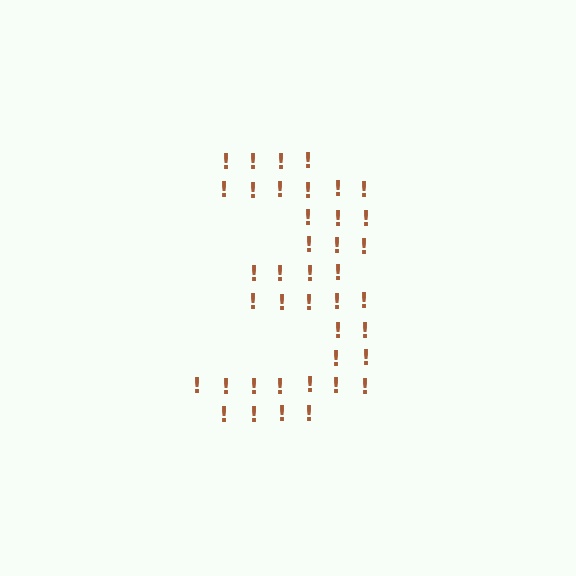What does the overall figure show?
The overall figure shows the digit 3.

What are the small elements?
The small elements are exclamation marks.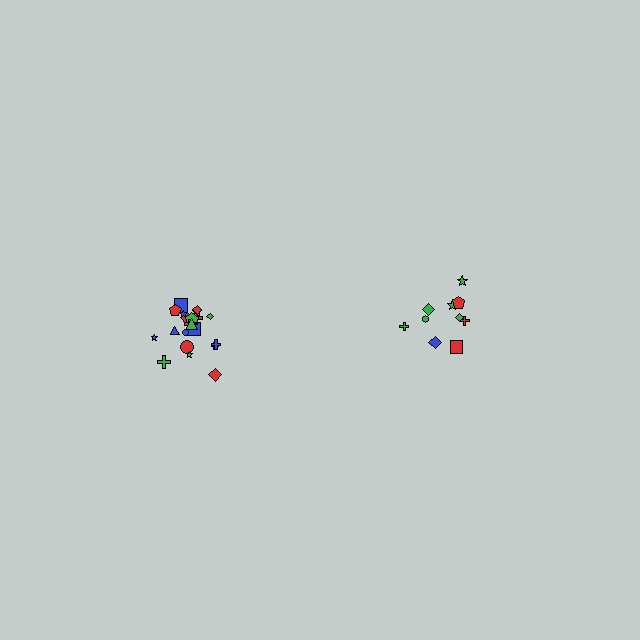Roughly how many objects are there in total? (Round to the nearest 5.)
Roughly 30 objects in total.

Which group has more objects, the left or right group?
The left group.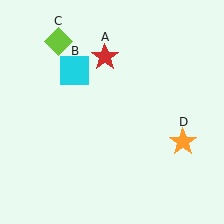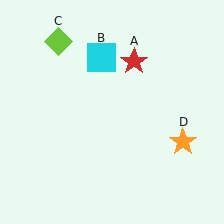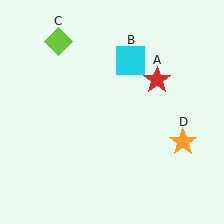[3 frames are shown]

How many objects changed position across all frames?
2 objects changed position: red star (object A), cyan square (object B).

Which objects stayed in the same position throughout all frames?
Lime diamond (object C) and orange star (object D) remained stationary.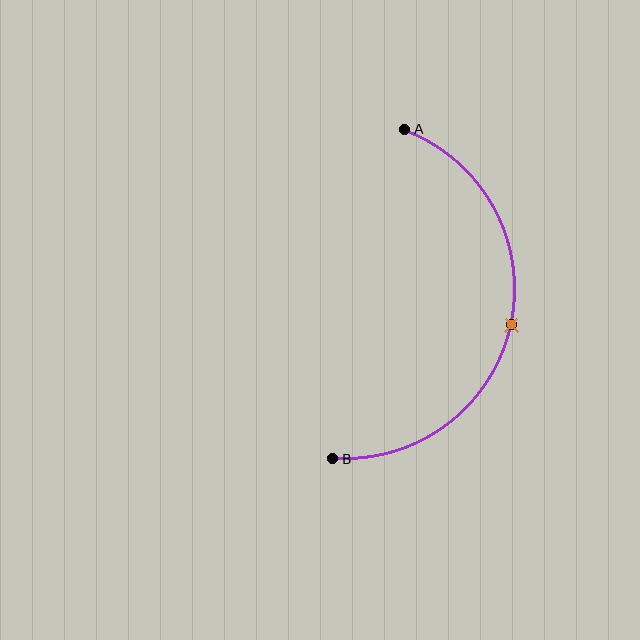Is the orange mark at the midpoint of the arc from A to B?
Yes. The orange mark lies on the arc at equal arc-length from both A and B — it is the arc midpoint.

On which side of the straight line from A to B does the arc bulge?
The arc bulges to the right of the straight line connecting A and B.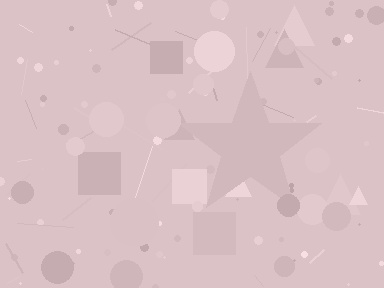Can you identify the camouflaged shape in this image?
The camouflaged shape is a star.